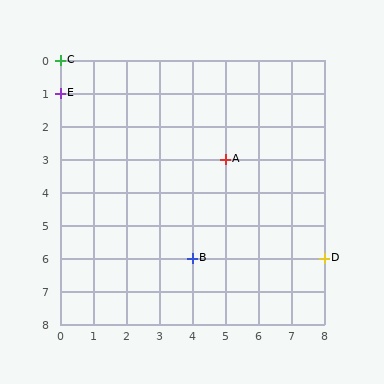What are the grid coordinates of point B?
Point B is at grid coordinates (4, 6).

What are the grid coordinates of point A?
Point A is at grid coordinates (5, 3).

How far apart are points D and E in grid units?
Points D and E are 8 columns and 5 rows apart (about 9.4 grid units diagonally).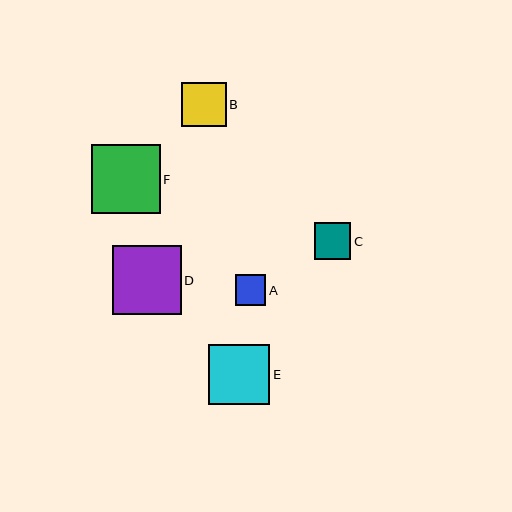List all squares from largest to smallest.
From largest to smallest: D, F, E, B, C, A.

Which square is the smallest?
Square A is the smallest with a size of approximately 31 pixels.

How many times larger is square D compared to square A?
Square D is approximately 2.2 times the size of square A.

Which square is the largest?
Square D is the largest with a size of approximately 69 pixels.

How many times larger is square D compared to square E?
Square D is approximately 1.1 times the size of square E.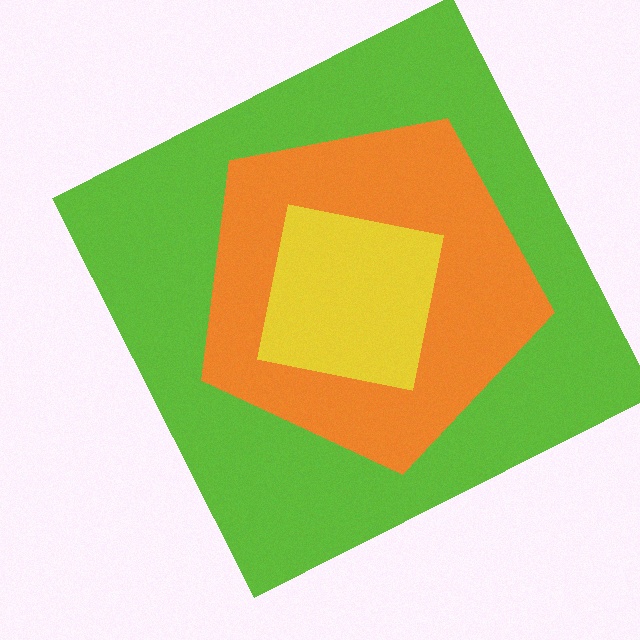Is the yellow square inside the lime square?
Yes.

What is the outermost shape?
The lime square.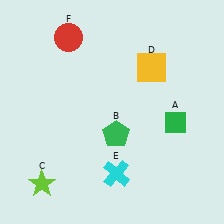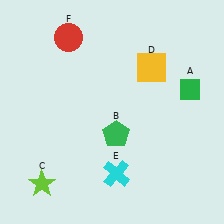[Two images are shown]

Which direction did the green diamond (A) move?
The green diamond (A) moved up.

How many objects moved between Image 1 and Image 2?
1 object moved between the two images.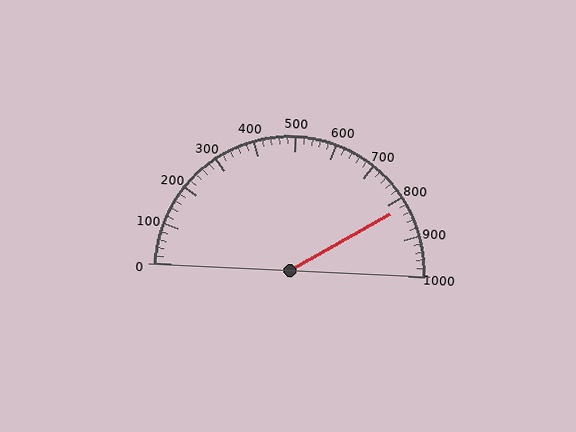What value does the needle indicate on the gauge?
The needle indicates approximately 820.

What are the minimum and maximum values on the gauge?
The gauge ranges from 0 to 1000.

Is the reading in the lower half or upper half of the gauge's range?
The reading is in the upper half of the range (0 to 1000).